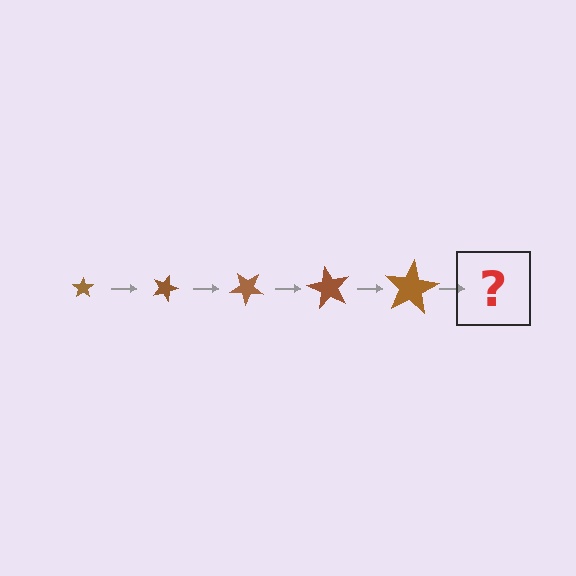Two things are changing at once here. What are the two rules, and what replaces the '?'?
The two rules are that the star grows larger each step and it rotates 20 degrees each step. The '?' should be a star, larger than the previous one and rotated 100 degrees from the start.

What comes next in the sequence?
The next element should be a star, larger than the previous one and rotated 100 degrees from the start.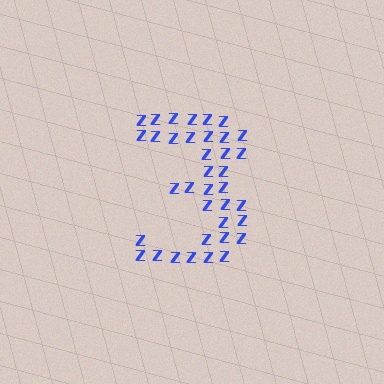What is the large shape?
The large shape is the digit 3.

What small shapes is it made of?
It is made of small letter Z's.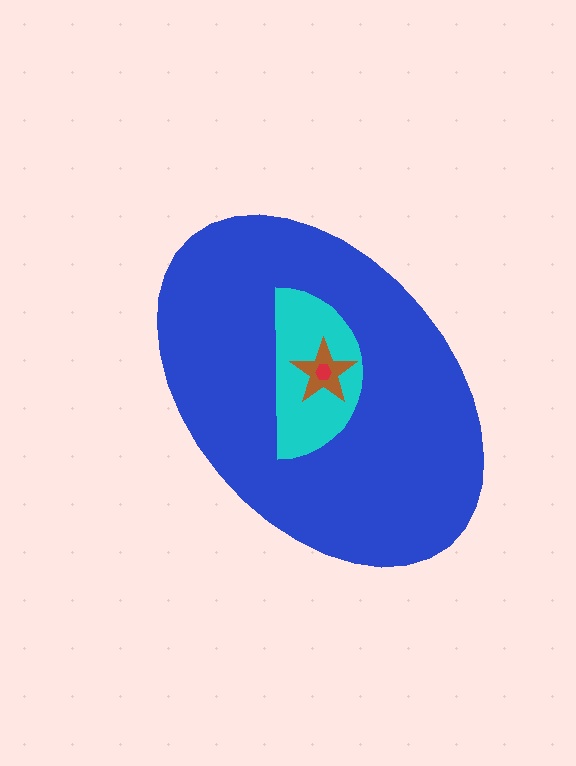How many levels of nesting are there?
4.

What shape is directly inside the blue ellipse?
The cyan semicircle.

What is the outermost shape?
The blue ellipse.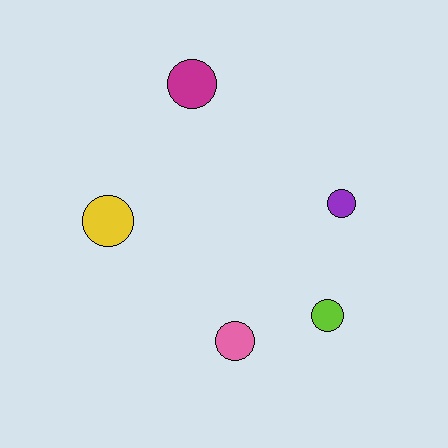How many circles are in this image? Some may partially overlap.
There are 5 circles.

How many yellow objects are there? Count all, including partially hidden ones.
There is 1 yellow object.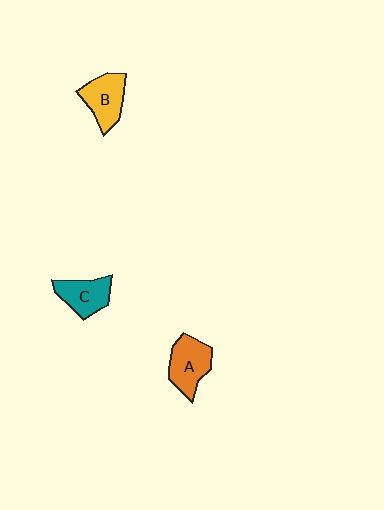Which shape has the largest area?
Shape A (orange).